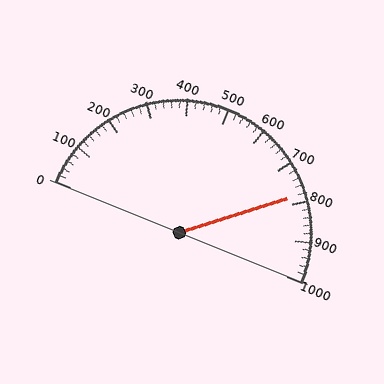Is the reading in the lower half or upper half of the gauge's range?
The reading is in the upper half of the range (0 to 1000).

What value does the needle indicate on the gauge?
The needle indicates approximately 780.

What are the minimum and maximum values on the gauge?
The gauge ranges from 0 to 1000.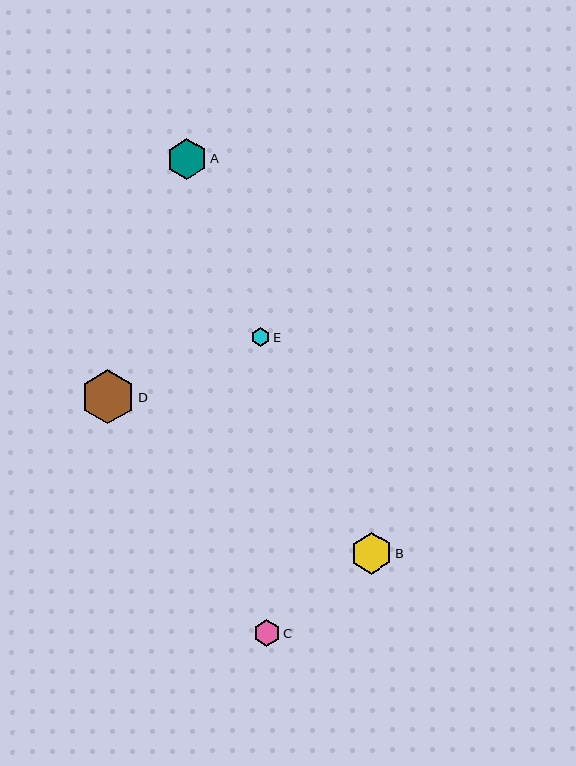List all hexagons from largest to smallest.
From largest to smallest: D, B, A, C, E.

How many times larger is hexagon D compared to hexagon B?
Hexagon D is approximately 1.3 times the size of hexagon B.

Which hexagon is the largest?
Hexagon D is the largest with a size of approximately 54 pixels.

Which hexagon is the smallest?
Hexagon E is the smallest with a size of approximately 19 pixels.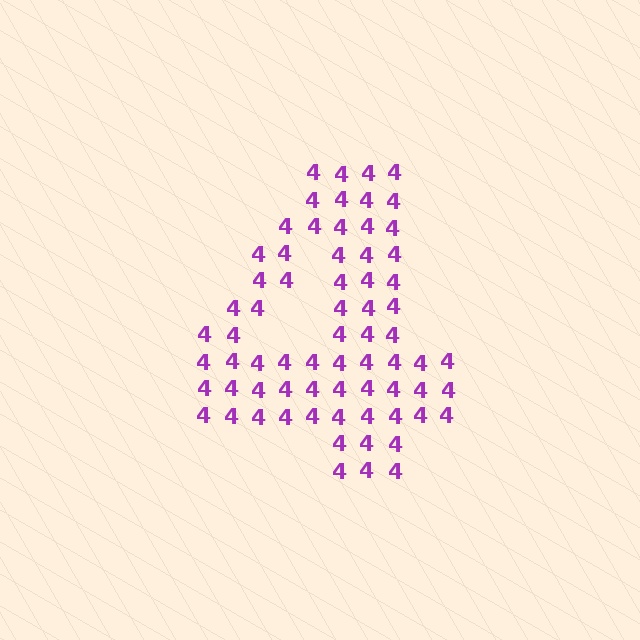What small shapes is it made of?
It is made of small digit 4's.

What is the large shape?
The large shape is the digit 4.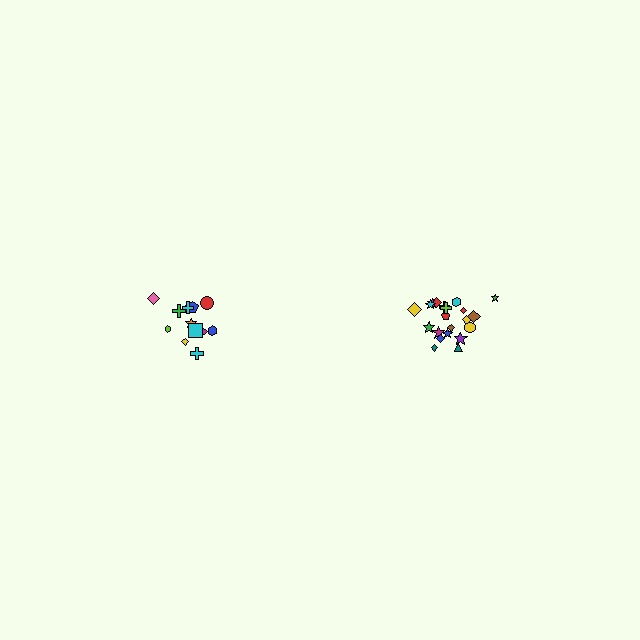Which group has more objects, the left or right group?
The right group.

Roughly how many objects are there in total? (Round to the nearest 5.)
Roughly 35 objects in total.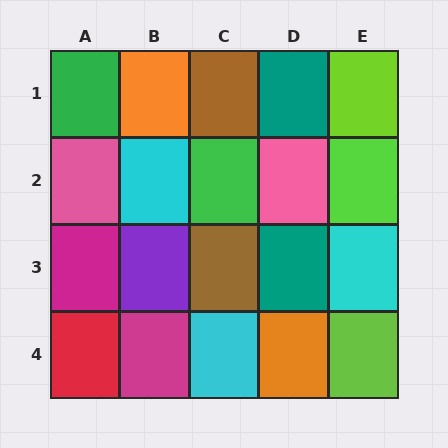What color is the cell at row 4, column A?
Red.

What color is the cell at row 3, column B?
Purple.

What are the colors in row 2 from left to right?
Pink, cyan, green, pink, lime.